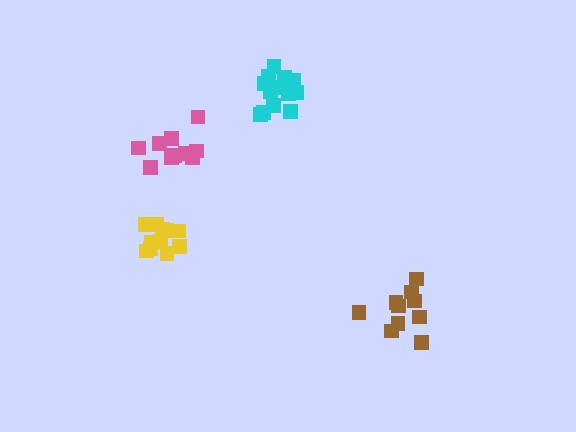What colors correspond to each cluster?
The clusters are colored: pink, brown, yellow, cyan.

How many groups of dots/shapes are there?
There are 4 groups.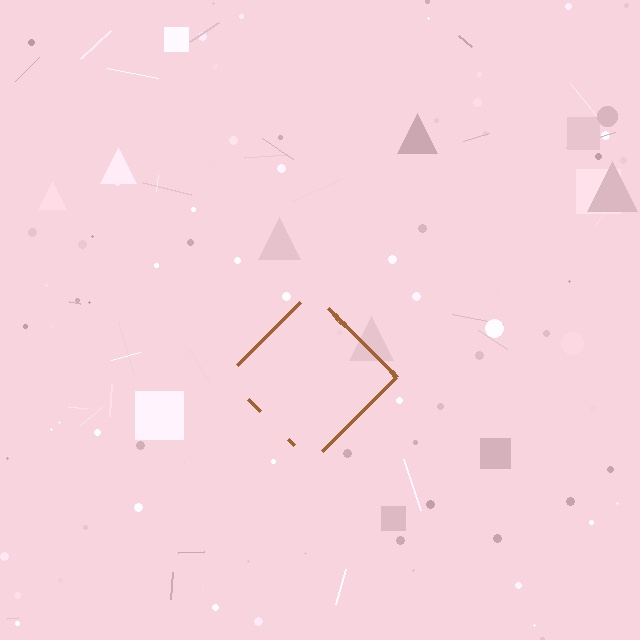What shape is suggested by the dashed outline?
The dashed outline suggests a diamond.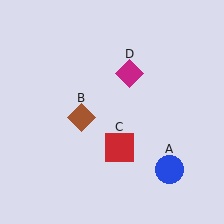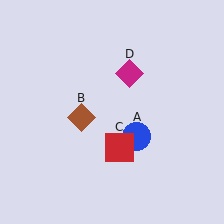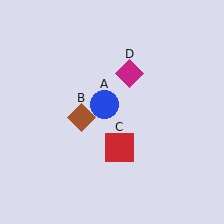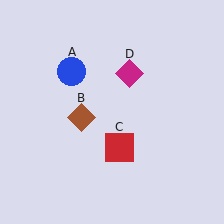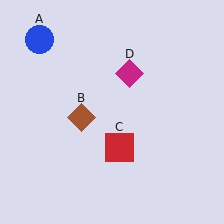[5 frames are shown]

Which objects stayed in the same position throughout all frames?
Brown diamond (object B) and red square (object C) and magenta diamond (object D) remained stationary.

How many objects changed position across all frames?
1 object changed position: blue circle (object A).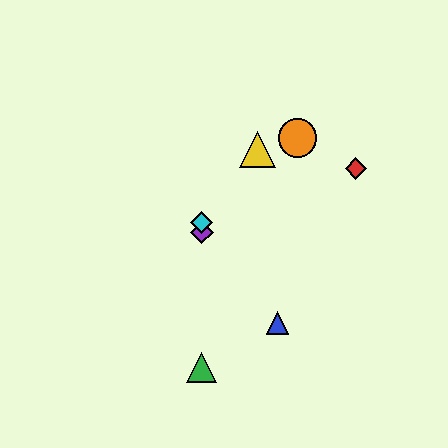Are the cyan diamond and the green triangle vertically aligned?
Yes, both are at x≈202.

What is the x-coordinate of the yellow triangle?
The yellow triangle is at x≈258.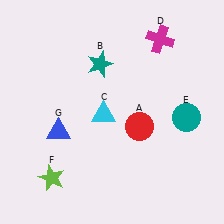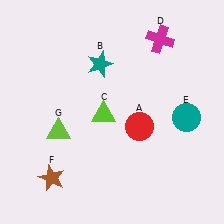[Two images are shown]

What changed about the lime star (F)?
In Image 1, F is lime. In Image 2, it changed to brown.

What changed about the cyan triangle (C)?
In Image 1, C is cyan. In Image 2, it changed to lime.